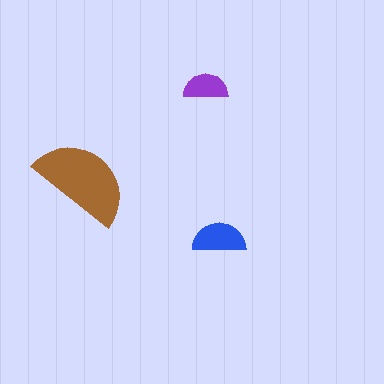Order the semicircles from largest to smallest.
the brown one, the blue one, the purple one.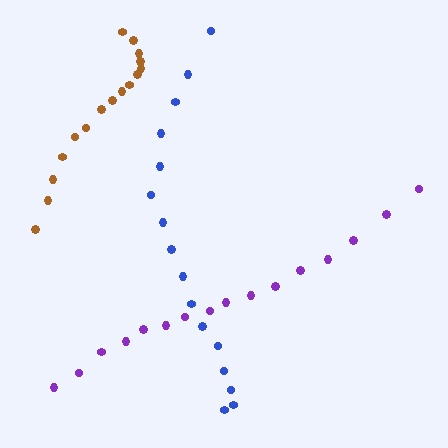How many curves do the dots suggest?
There are 3 distinct paths.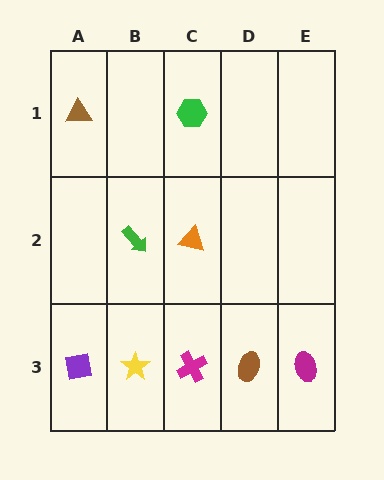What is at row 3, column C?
A magenta cross.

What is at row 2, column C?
An orange triangle.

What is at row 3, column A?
A purple square.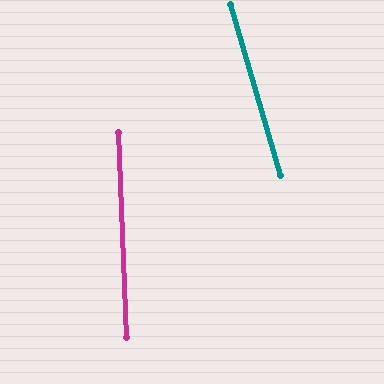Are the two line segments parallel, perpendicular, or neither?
Neither parallel nor perpendicular — they differ by about 14°.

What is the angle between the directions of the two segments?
Approximately 14 degrees.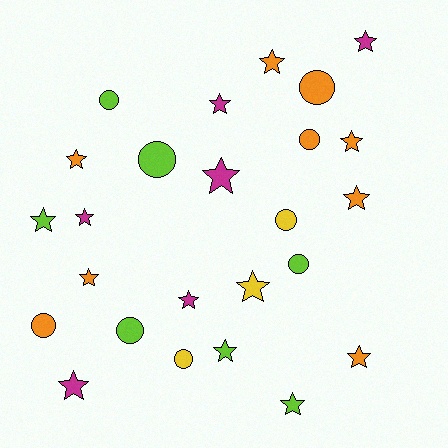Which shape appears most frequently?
Star, with 16 objects.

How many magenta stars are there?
There are 6 magenta stars.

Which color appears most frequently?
Orange, with 9 objects.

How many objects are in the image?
There are 25 objects.